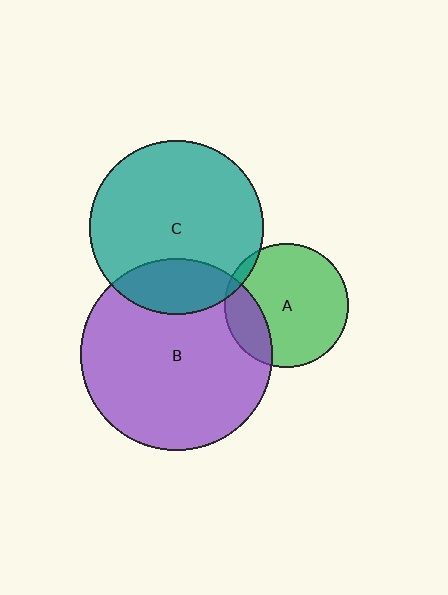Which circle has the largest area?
Circle B (purple).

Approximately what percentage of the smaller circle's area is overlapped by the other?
Approximately 5%.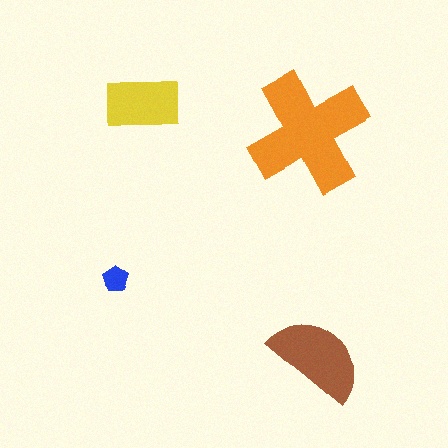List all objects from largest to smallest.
The orange cross, the brown semicircle, the yellow rectangle, the blue pentagon.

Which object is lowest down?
The brown semicircle is bottommost.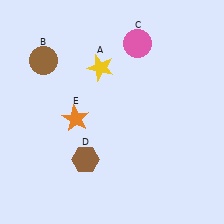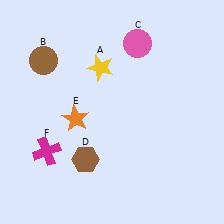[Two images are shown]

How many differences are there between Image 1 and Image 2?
There is 1 difference between the two images.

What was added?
A magenta cross (F) was added in Image 2.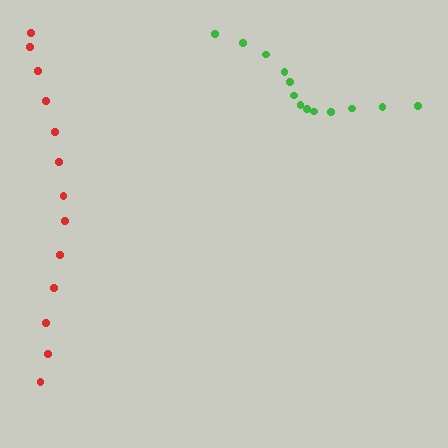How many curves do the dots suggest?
There are 2 distinct paths.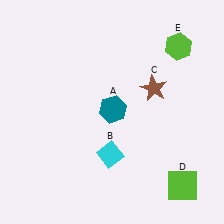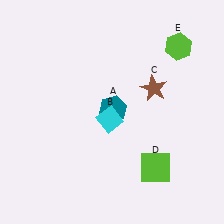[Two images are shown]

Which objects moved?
The objects that moved are: the cyan diamond (B), the lime square (D).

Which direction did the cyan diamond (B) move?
The cyan diamond (B) moved up.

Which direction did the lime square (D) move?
The lime square (D) moved left.